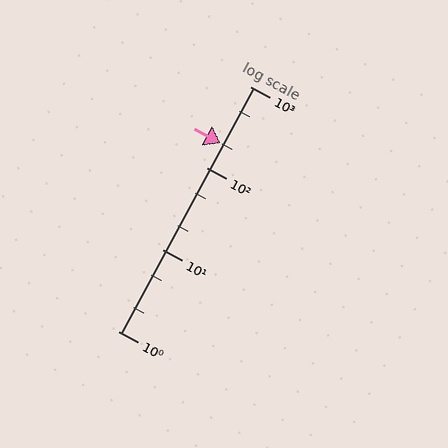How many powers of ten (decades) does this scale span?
The scale spans 3 decades, from 1 to 1000.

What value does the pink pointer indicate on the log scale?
The pointer indicates approximately 200.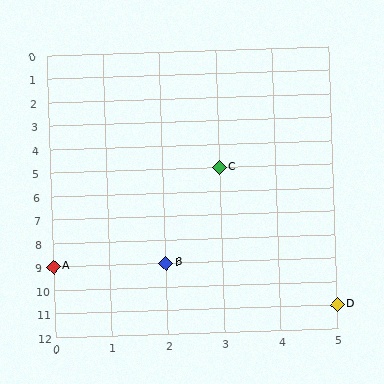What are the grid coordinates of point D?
Point D is at grid coordinates (5, 11).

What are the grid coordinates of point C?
Point C is at grid coordinates (3, 5).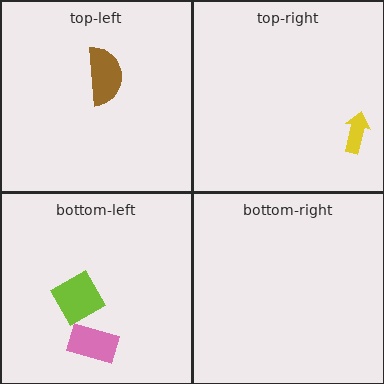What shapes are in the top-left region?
The brown semicircle.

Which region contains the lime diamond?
The bottom-left region.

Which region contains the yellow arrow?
The top-right region.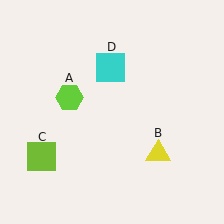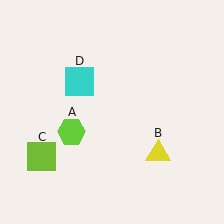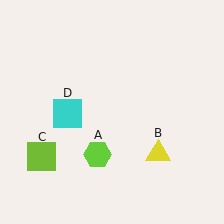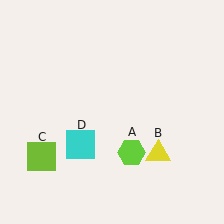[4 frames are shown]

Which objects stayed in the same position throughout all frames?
Yellow triangle (object B) and lime square (object C) remained stationary.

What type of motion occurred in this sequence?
The lime hexagon (object A), cyan square (object D) rotated counterclockwise around the center of the scene.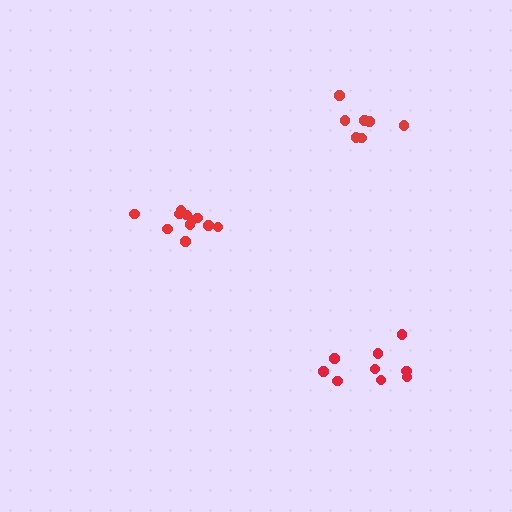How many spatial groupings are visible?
There are 3 spatial groupings.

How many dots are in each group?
Group 1: 9 dots, Group 2: 11 dots, Group 3: 7 dots (27 total).